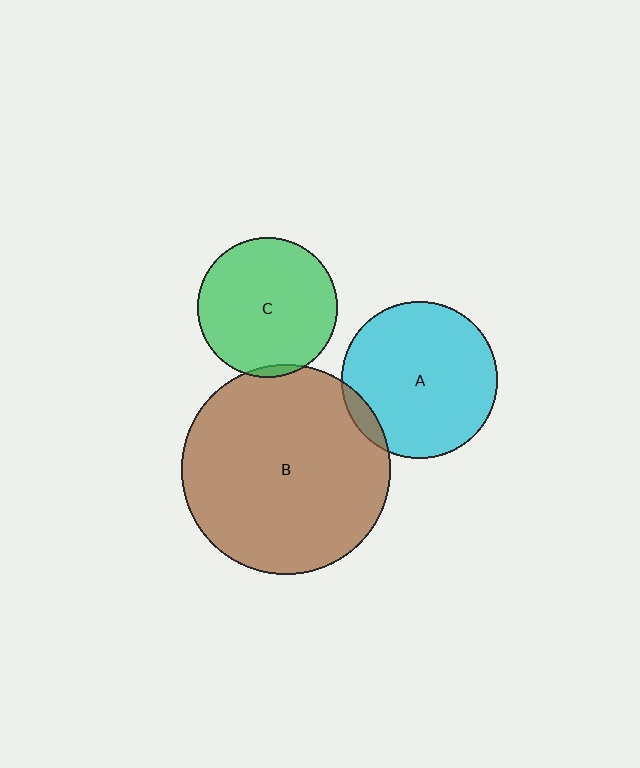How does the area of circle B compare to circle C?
Approximately 2.2 times.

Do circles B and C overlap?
Yes.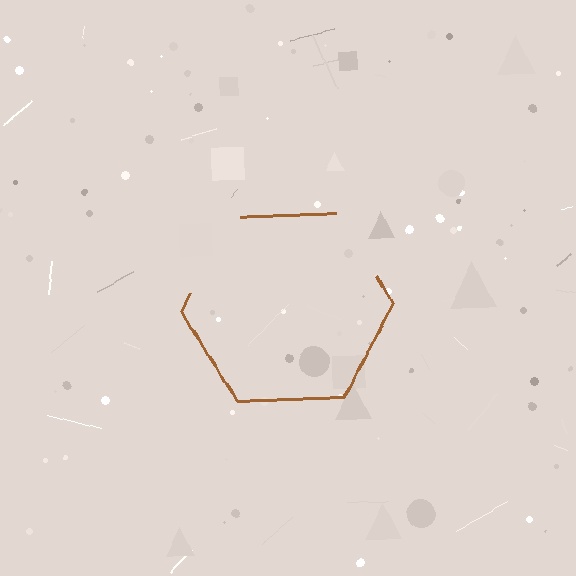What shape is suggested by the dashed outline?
The dashed outline suggests a hexagon.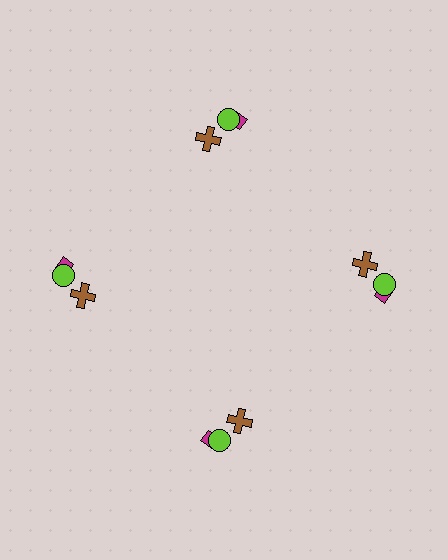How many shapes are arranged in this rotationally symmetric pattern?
There are 12 shapes, arranged in 4 groups of 3.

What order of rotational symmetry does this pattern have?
This pattern has 4-fold rotational symmetry.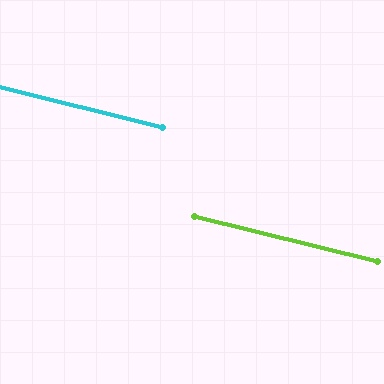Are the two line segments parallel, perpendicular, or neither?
Parallel — their directions differ by only 0.3°.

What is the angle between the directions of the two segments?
Approximately 0 degrees.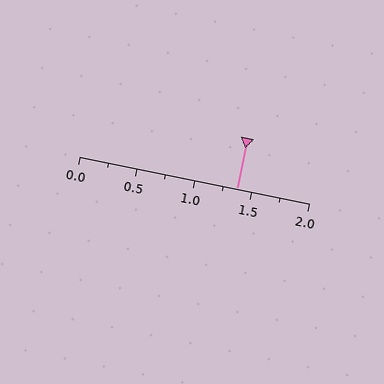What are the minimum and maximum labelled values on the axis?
The axis runs from 0.0 to 2.0.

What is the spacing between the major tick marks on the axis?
The major ticks are spaced 0.5 apart.